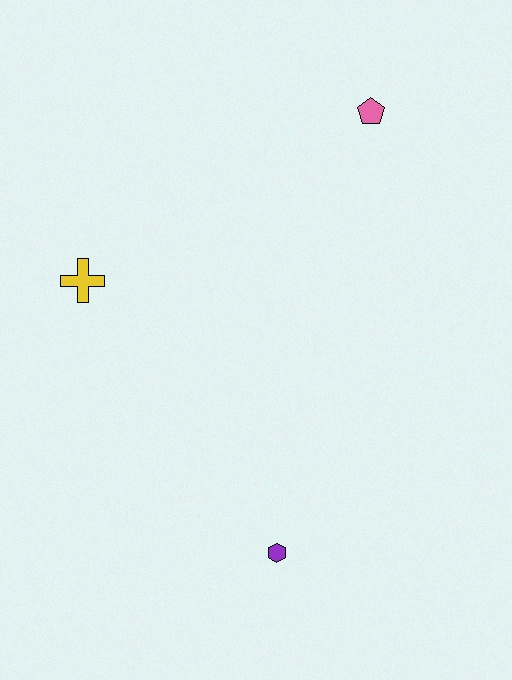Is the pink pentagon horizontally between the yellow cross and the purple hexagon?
No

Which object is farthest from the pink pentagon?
The purple hexagon is farthest from the pink pentagon.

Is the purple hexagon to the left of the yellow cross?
No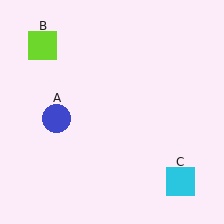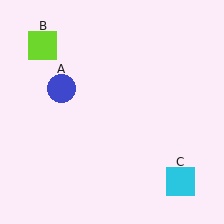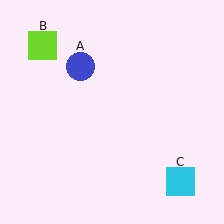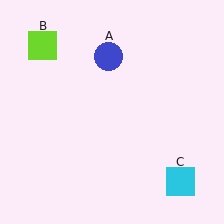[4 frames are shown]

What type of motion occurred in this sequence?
The blue circle (object A) rotated clockwise around the center of the scene.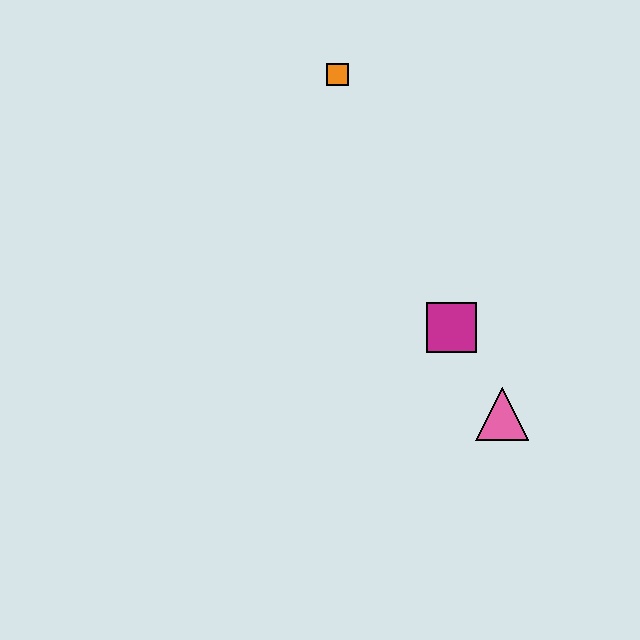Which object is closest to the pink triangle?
The magenta square is closest to the pink triangle.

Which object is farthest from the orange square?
The pink triangle is farthest from the orange square.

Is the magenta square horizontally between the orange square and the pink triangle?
Yes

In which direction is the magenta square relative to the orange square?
The magenta square is below the orange square.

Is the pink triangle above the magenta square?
No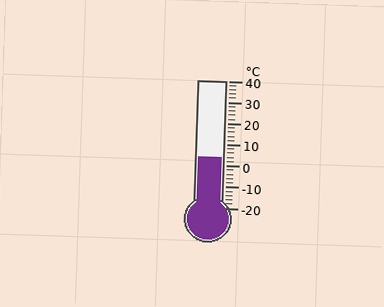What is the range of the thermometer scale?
The thermometer scale ranges from -20°C to 40°C.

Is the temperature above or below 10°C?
The temperature is below 10°C.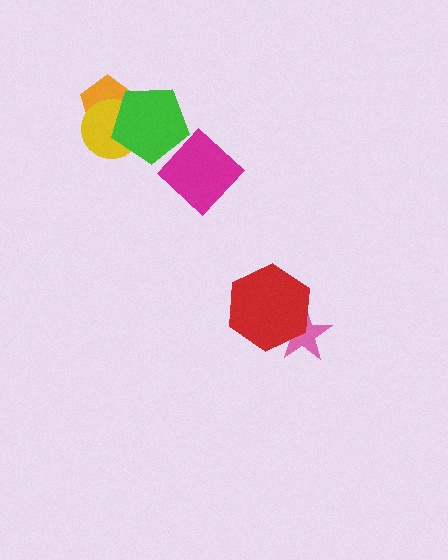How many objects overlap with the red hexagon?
1 object overlaps with the red hexagon.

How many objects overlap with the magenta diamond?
0 objects overlap with the magenta diamond.